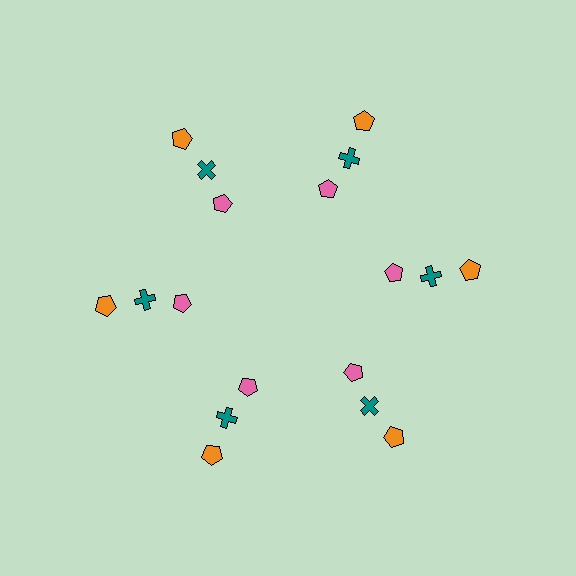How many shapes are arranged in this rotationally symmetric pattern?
There are 18 shapes, arranged in 6 groups of 3.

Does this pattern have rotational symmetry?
Yes, this pattern has 6-fold rotational symmetry. It looks the same after rotating 60 degrees around the center.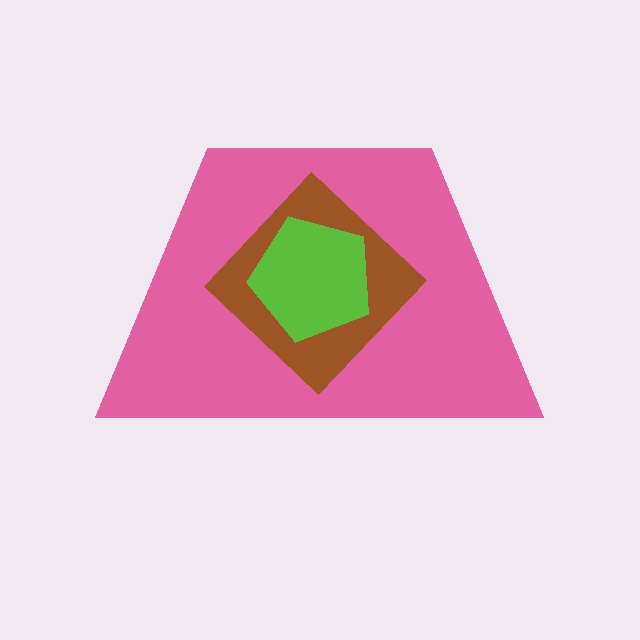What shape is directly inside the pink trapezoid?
The brown diamond.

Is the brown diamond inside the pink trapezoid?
Yes.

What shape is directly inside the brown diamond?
The lime pentagon.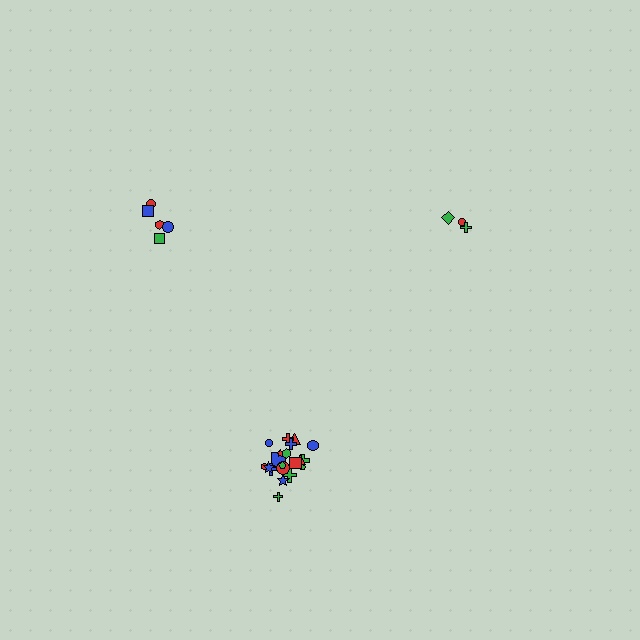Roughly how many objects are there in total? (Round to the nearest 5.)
Roughly 30 objects in total.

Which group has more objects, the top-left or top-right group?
The top-left group.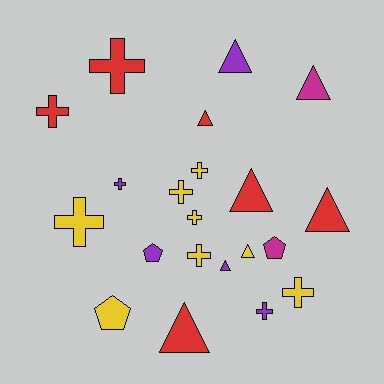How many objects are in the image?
There are 21 objects.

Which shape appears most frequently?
Cross, with 10 objects.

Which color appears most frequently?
Yellow, with 8 objects.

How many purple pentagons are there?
There is 1 purple pentagon.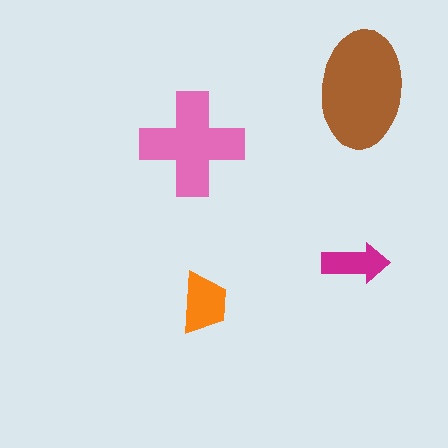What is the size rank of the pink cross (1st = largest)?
2nd.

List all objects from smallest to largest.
The magenta arrow, the orange trapezoid, the pink cross, the brown ellipse.